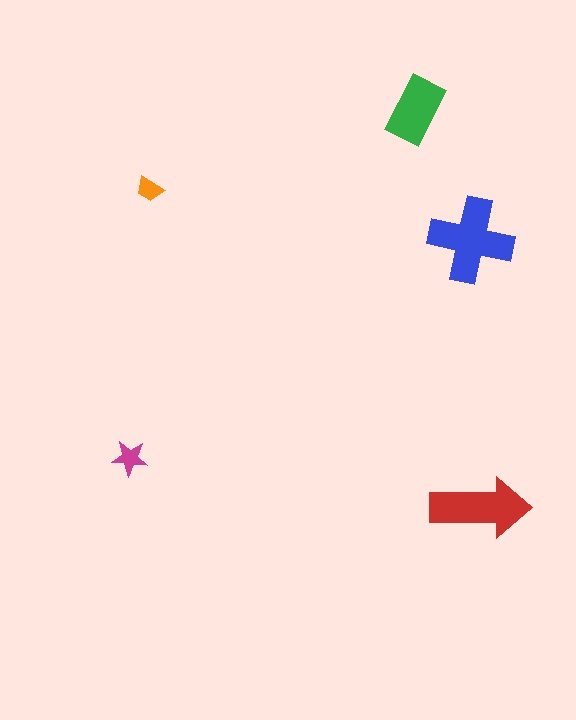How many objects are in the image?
There are 5 objects in the image.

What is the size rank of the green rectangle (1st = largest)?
3rd.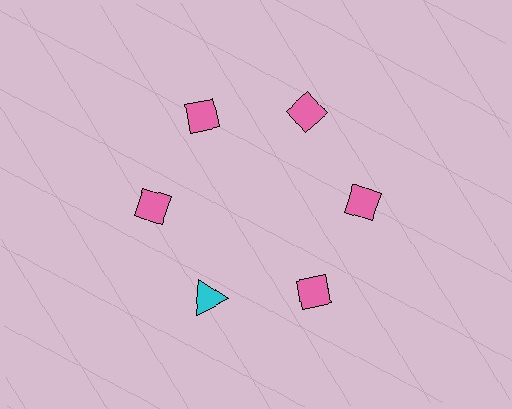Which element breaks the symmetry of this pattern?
The cyan triangle at roughly the 7 o'clock position breaks the symmetry. All other shapes are pink diamonds.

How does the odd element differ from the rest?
It differs in both color (cyan instead of pink) and shape (triangle instead of diamond).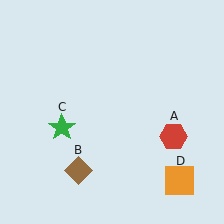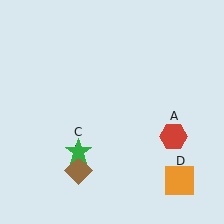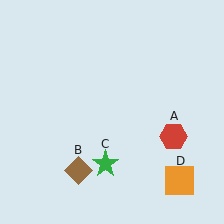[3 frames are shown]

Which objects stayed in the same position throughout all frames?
Red hexagon (object A) and brown diamond (object B) and orange square (object D) remained stationary.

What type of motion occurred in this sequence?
The green star (object C) rotated counterclockwise around the center of the scene.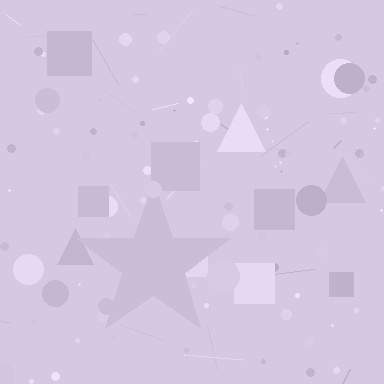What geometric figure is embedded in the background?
A star is embedded in the background.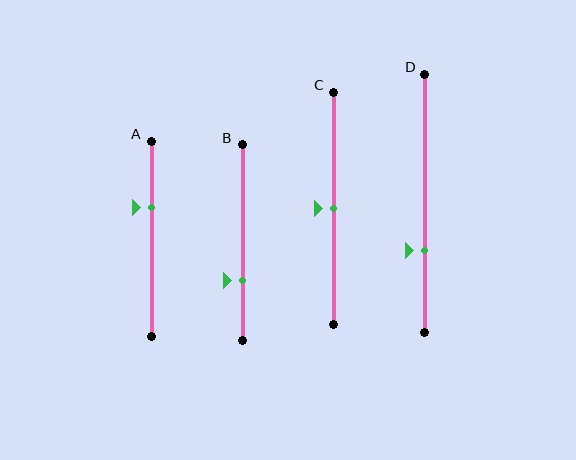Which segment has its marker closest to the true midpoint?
Segment C has its marker closest to the true midpoint.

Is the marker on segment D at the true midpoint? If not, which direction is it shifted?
No, the marker on segment D is shifted downward by about 18% of the segment length.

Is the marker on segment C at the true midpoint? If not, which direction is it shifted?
Yes, the marker on segment C is at the true midpoint.